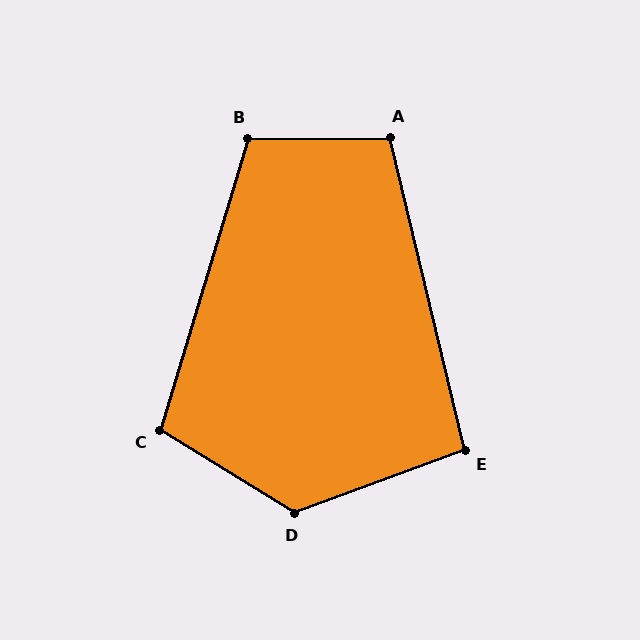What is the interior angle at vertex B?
Approximately 107 degrees (obtuse).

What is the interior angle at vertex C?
Approximately 105 degrees (obtuse).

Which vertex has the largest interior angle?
D, at approximately 128 degrees.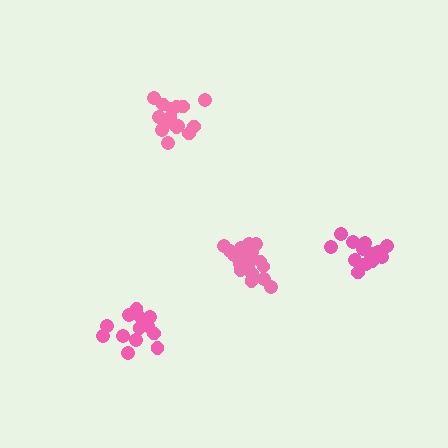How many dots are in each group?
Group 1: 18 dots, Group 2: 16 dots, Group 3: 14 dots, Group 4: 20 dots (68 total).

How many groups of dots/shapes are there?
There are 4 groups.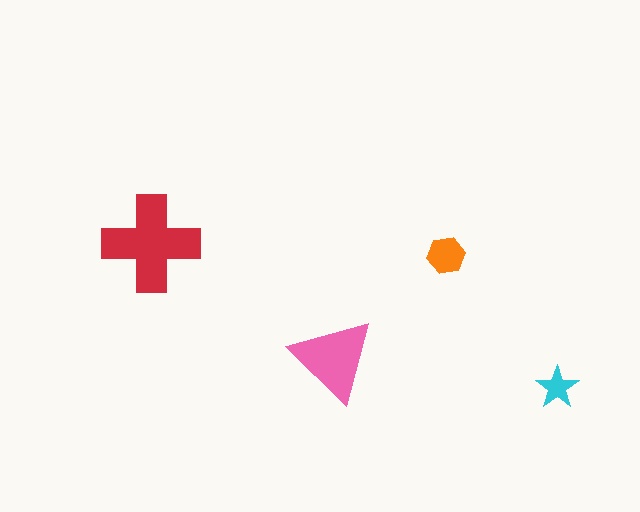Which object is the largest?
The red cross.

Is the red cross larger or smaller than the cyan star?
Larger.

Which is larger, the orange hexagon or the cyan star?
The orange hexagon.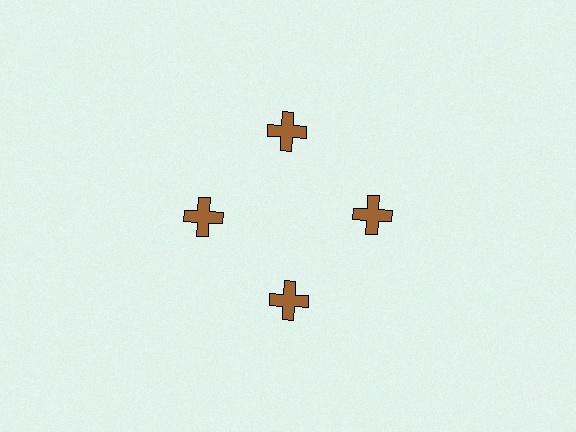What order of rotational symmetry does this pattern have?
This pattern has 4-fold rotational symmetry.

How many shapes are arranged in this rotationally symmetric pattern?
There are 4 shapes, arranged in 4 groups of 1.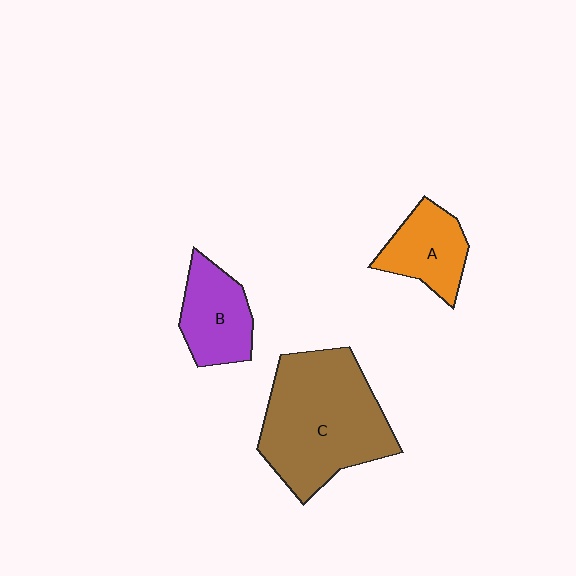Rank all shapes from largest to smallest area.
From largest to smallest: C (brown), B (purple), A (orange).